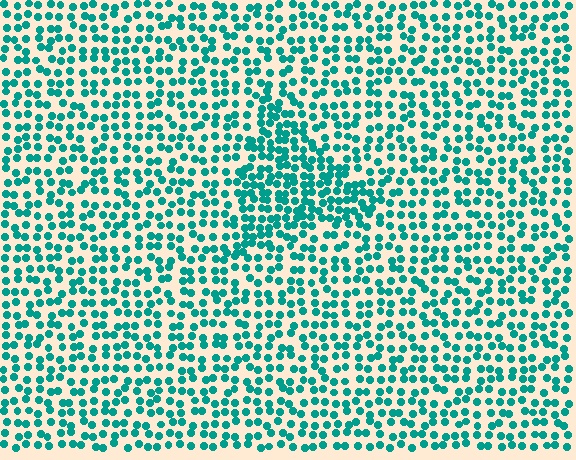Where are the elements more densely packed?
The elements are more densely packed inside the triangle boundary.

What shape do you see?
I see a triangle.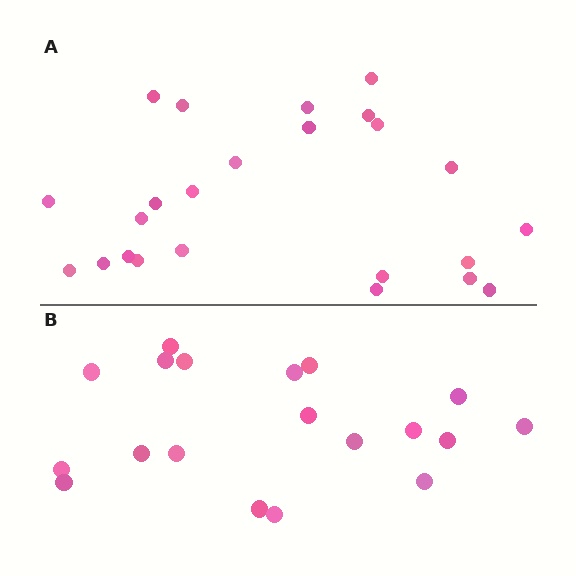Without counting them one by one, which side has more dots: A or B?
Region A (the top region) has more dots.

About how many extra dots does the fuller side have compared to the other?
Region A has about 5 more dots than region B.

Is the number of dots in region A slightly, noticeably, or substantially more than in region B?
Region A has noticeably more, but not dramatically so. The ratio is roughly 1.3 to 1.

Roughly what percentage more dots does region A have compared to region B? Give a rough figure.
About 25% more.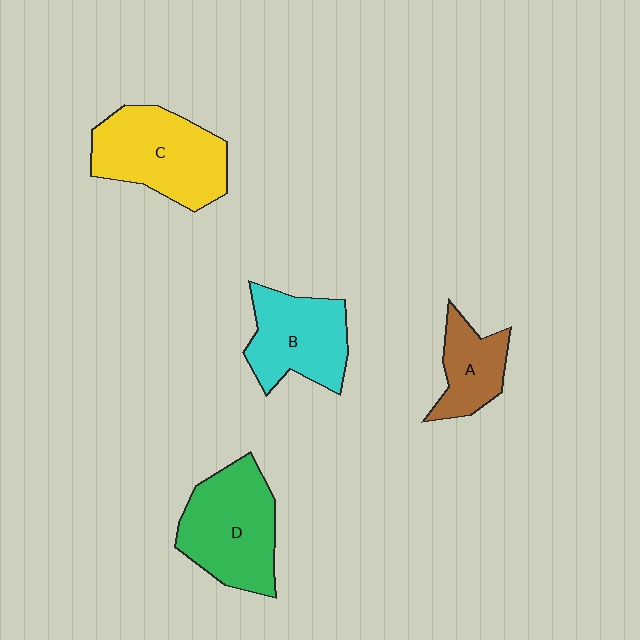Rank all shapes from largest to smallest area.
From largest to smallest: C (yellow), D (green), B (cyan), A (brown).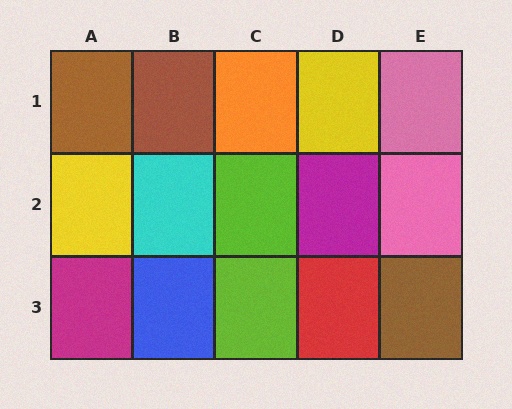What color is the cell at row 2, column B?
Cyan.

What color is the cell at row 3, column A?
Magenta.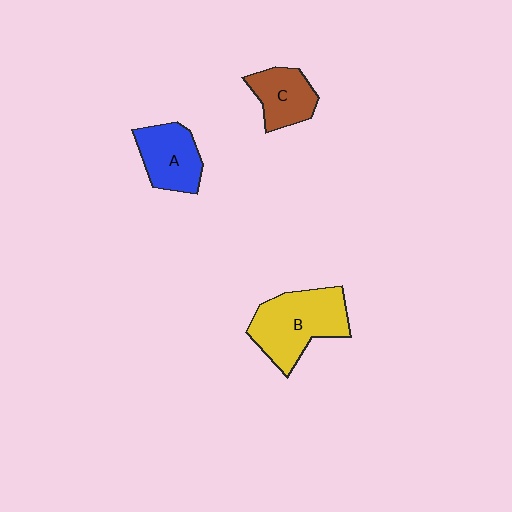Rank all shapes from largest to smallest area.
From largest to smallest: B (yellow), A (blue), C (brown).